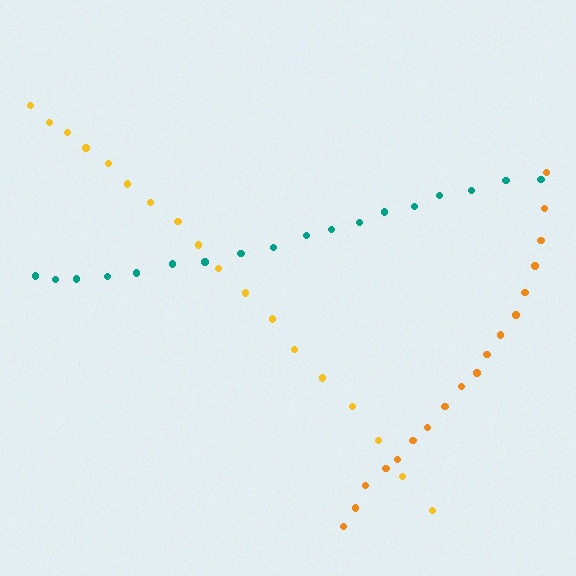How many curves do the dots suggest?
There are 3 distinct paths.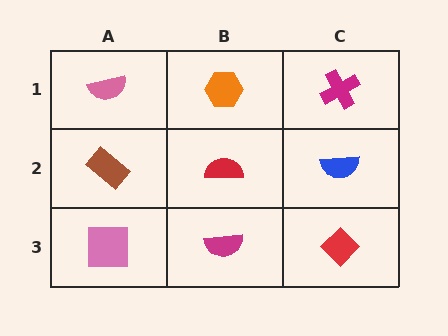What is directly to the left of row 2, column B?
A brown rectangle.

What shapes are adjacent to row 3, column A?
A brown rectangle (row 2, column A), a magenta semicircle (row 3, column B).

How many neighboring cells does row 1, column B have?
3.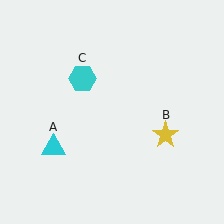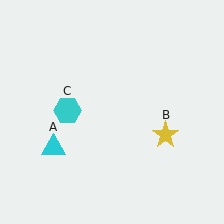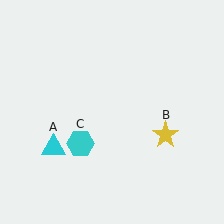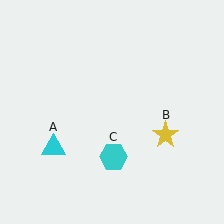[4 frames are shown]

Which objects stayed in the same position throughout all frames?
Cyan triangle (object A) and yellow star (object B) remained stationary.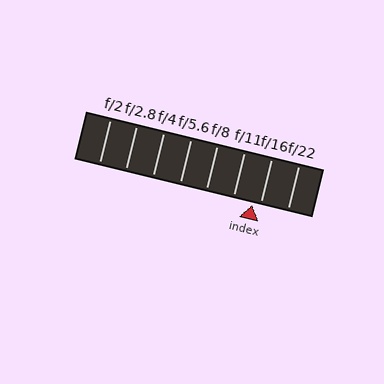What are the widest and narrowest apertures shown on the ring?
The widest aperture shown is f/2 and the narrowest is f/22.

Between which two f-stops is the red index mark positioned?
The index mark is between f/11 and f/16.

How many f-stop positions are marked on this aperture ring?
There are 8 f-stop positions marked.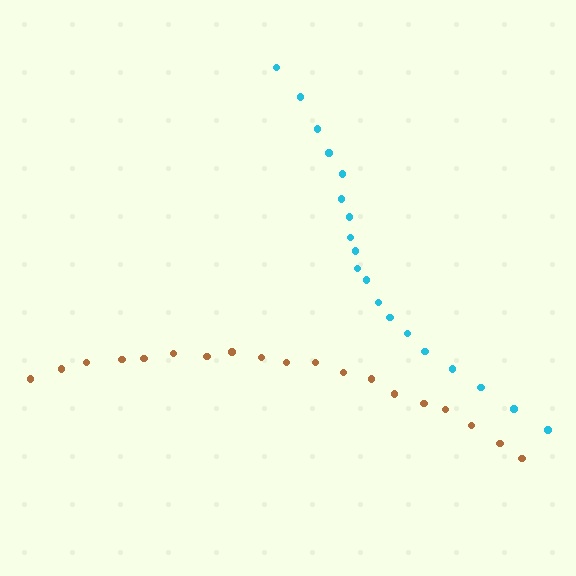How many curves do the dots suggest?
There are 2 distinct paths.